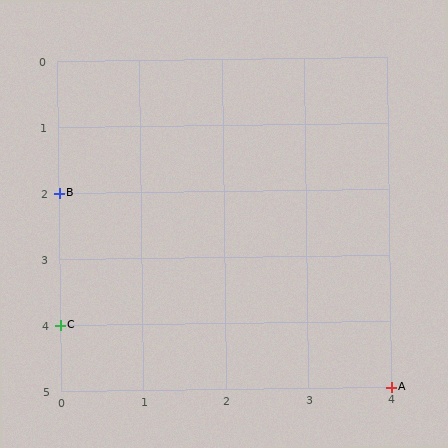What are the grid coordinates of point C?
Point C is at grid coordinates (0, 4).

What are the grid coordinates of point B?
Point B is at grid coordinates (0, 2).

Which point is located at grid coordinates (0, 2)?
Point B is at (0, 2).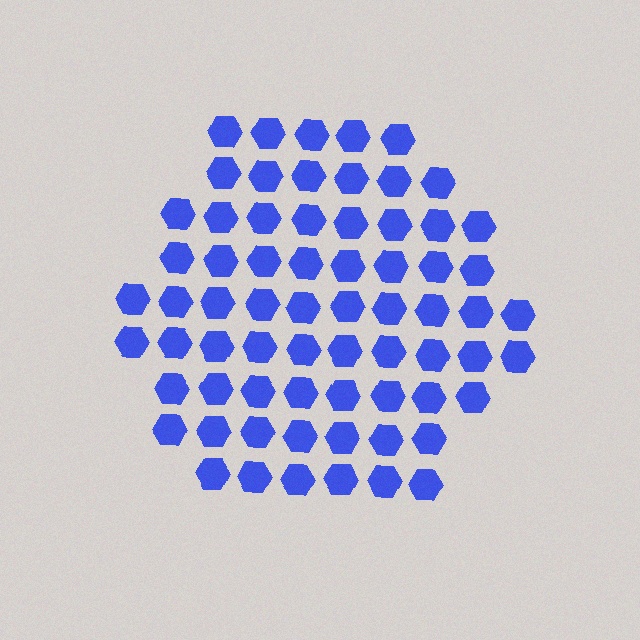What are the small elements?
The small elements are hexagons.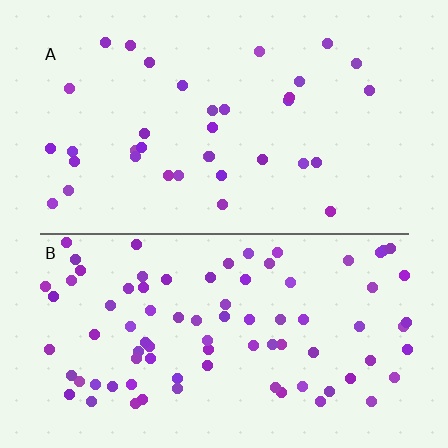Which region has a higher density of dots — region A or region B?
B (the bottom).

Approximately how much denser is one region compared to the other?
Approximately 2.4× — region B over region A.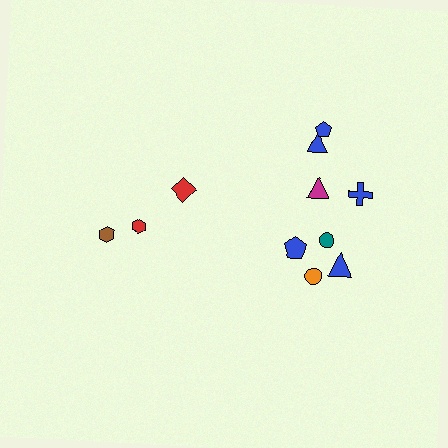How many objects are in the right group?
There are 8 objects.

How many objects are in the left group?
There are 3 objects.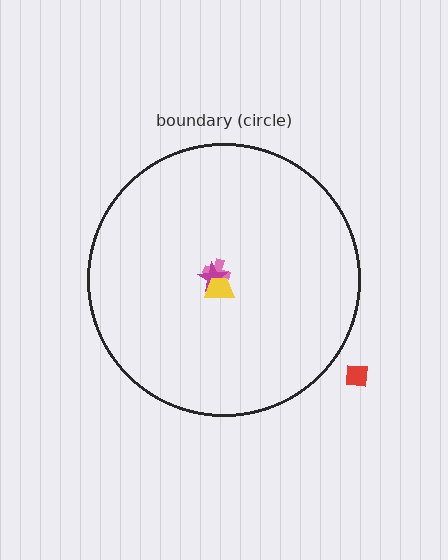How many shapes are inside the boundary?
3 inside, 1 outside.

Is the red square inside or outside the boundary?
Outside.